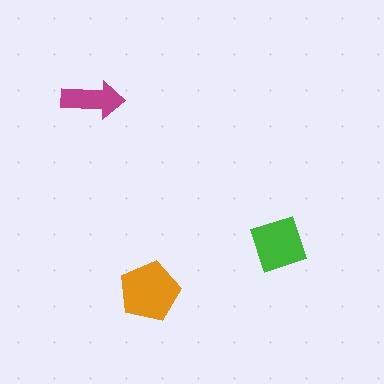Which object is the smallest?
The magenta arrow.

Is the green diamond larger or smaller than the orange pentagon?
Smaller.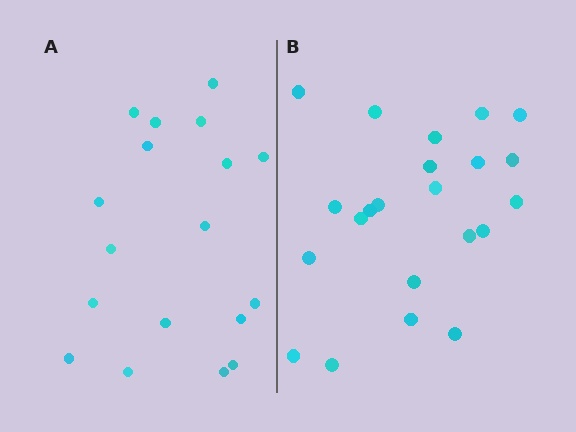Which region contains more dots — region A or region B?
Region B (the right region) has more dots.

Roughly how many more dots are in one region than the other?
Region B has about 4 more dots than region A.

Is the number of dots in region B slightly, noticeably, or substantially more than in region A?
Region B has only slightly more — the two regions are fairly close. The ratio is roughly 1.2 to 1.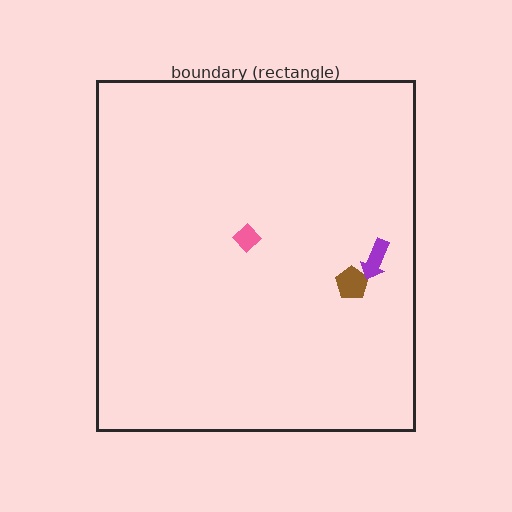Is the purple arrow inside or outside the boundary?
Inside.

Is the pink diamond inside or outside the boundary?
Inside.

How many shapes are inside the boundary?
3 inside, 0 outside.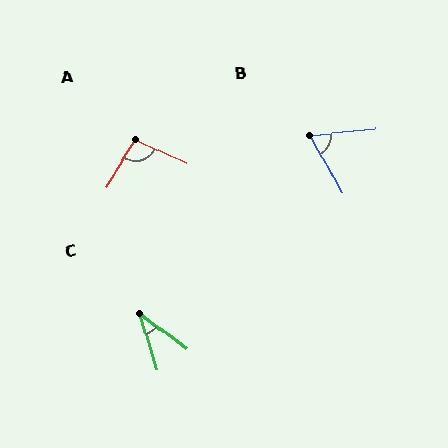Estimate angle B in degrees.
Approximately 67 degrees.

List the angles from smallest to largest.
C (36°), B (67°), A (96°).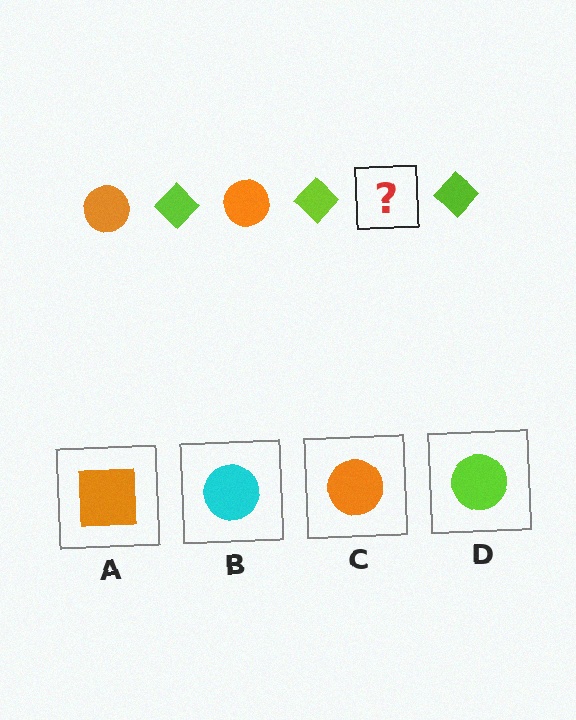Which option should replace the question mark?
Option C.